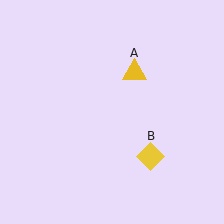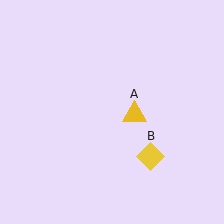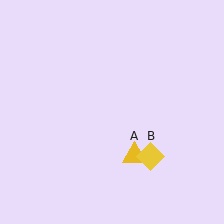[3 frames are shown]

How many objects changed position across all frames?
1 object changed position: yellow triangle (object A).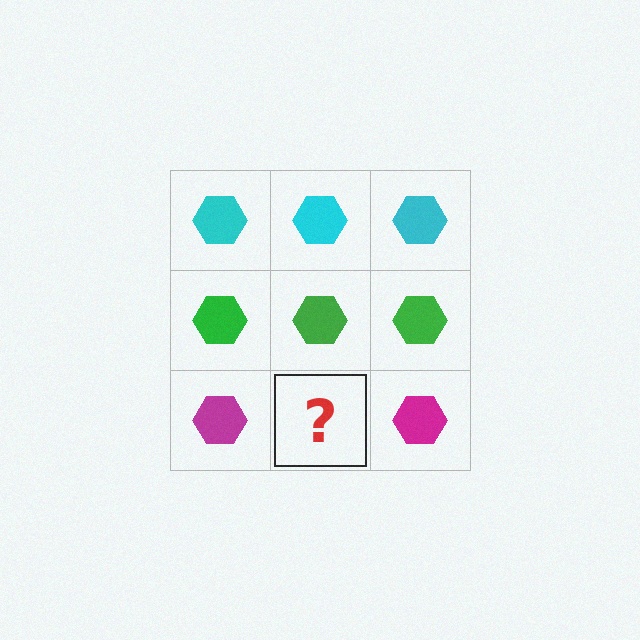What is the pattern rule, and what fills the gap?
The rule is that each row has a consistent color. The gap should be filled with a magenta hexagon.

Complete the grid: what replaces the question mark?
The question mark should be replaced with a magenta hexagon.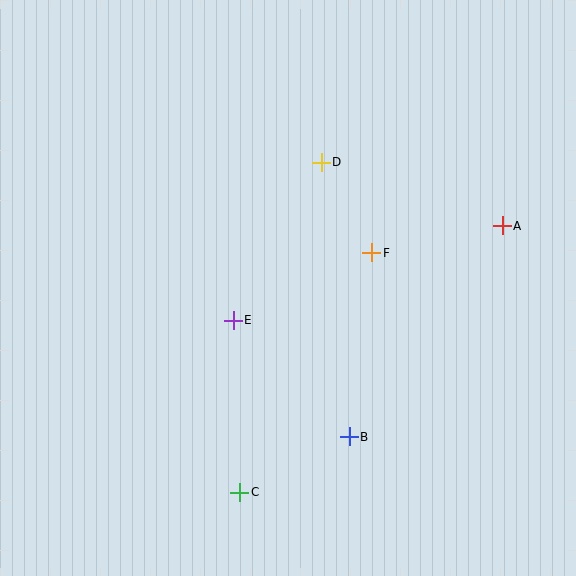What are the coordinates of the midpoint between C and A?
The midpoint between C and A is at (371, 359).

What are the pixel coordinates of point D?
Point D is at (321, 162).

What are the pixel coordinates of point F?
Point F is at (372, 253).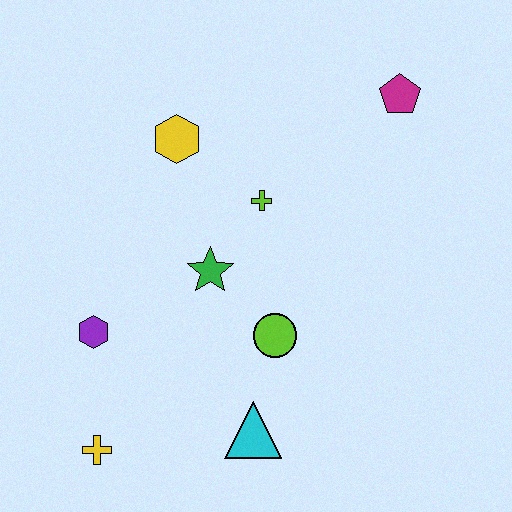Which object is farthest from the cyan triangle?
The magenta pentagon is farthest from the cyan triangle.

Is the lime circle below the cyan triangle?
No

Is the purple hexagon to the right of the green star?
No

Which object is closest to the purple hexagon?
The yellow cross is closest to the purple hexagon.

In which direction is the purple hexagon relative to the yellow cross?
The purple hexagon is above the yellow cross.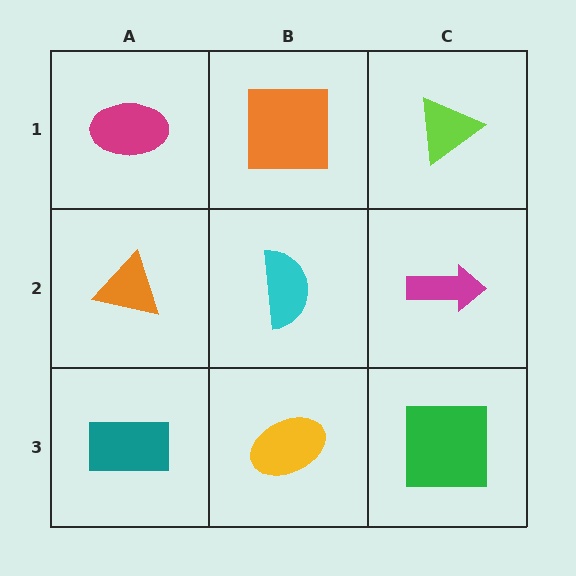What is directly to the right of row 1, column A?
An orange square.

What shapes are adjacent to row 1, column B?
A cyan semicircle (row 2, column B), a magenta ellipse (row 1, column A), a lime triangle (row 1, column C).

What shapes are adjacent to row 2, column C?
A lime triangle (row 1, column C), a green square (row 3, column C), a cyan semicircle (row 2, column B).